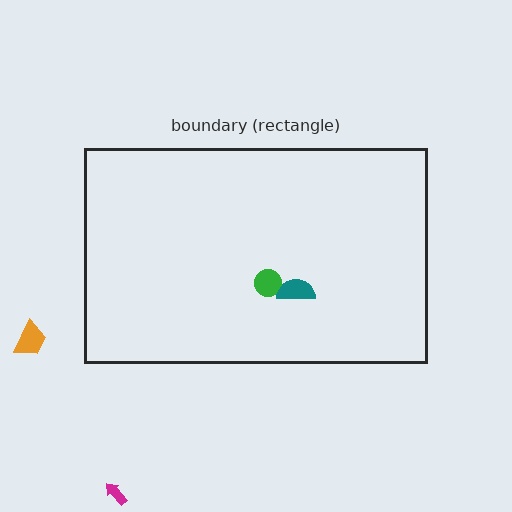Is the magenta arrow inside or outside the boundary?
Outside.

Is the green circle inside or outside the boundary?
Inside.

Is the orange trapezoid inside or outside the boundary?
Outside.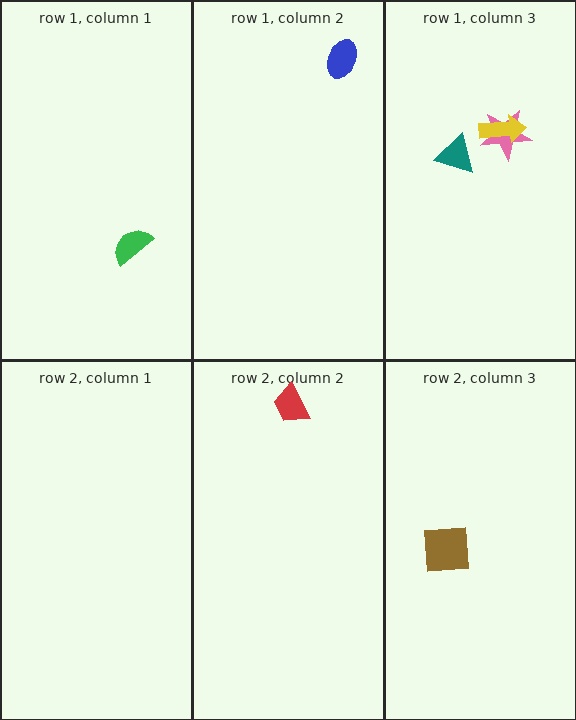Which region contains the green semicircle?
The row 1, column 1 region.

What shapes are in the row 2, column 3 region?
The brown square.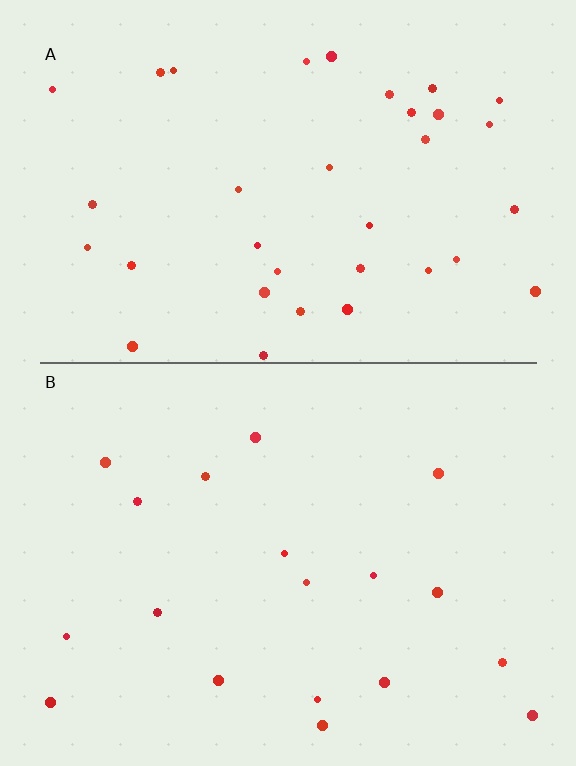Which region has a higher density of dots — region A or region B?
A (the top).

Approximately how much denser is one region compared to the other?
Approximately 1.9× — region A over region B.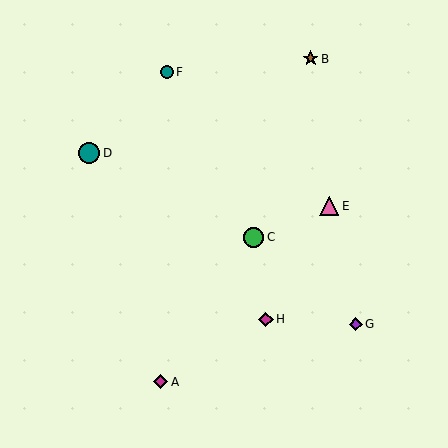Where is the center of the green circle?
The center of the green circle is at (254, 237).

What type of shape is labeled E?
Shape E is a pink triangle.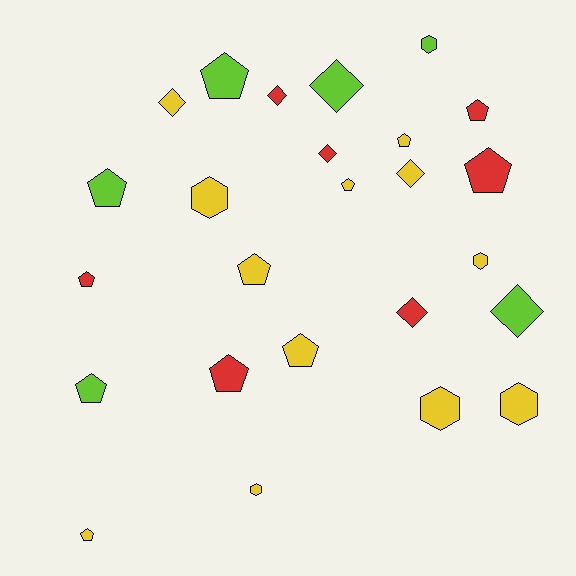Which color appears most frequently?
Yellow, with 12 objects.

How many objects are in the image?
There are 25 objects.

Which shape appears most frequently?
Pentagon, with 12 objects.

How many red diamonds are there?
There are 3 red diamonds.